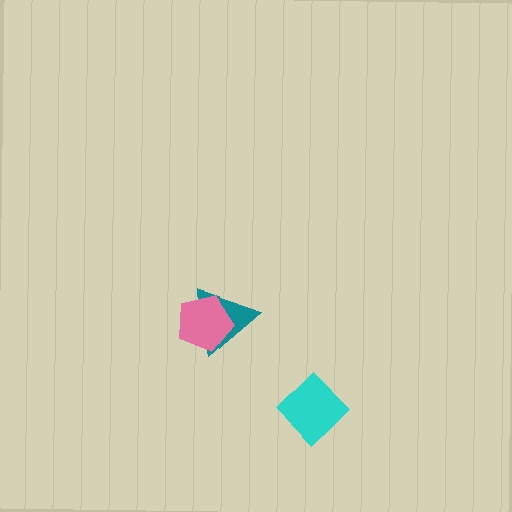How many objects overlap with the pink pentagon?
1 object overlaps with the pink pentagon.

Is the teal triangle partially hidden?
Yes, it is partially covered by another shape.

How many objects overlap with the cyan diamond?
0 objects overlap with the cyan diamond.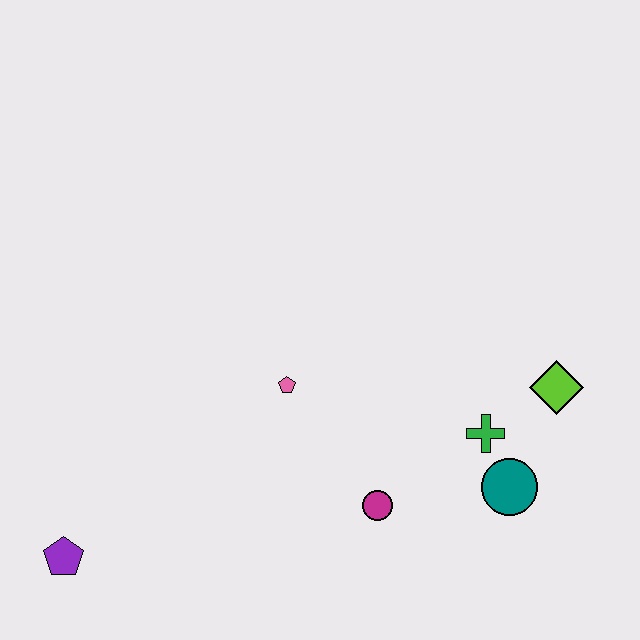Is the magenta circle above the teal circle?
No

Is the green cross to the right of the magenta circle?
Yes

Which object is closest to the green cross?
The teal circle is closest to the green cross.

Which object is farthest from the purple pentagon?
The lime diamond is farthest from the purple pentagon.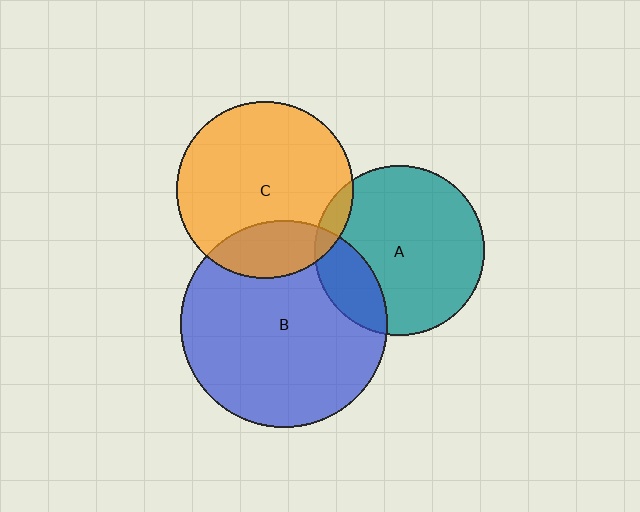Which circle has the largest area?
Circle B (blue).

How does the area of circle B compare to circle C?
Approximately 1.4 times.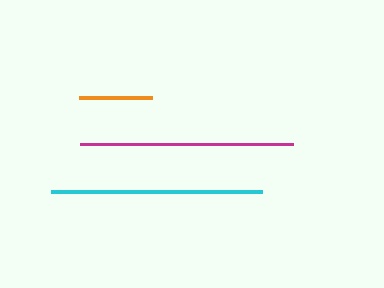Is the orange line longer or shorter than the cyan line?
The cyan line is longer than the orange line.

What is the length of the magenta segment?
The magenta segment is approximately 213 pixels long.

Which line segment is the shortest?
The orange line is the shortest at approximately 73 pixels.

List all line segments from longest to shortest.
From longest to shortest: magenta, cyan, orange.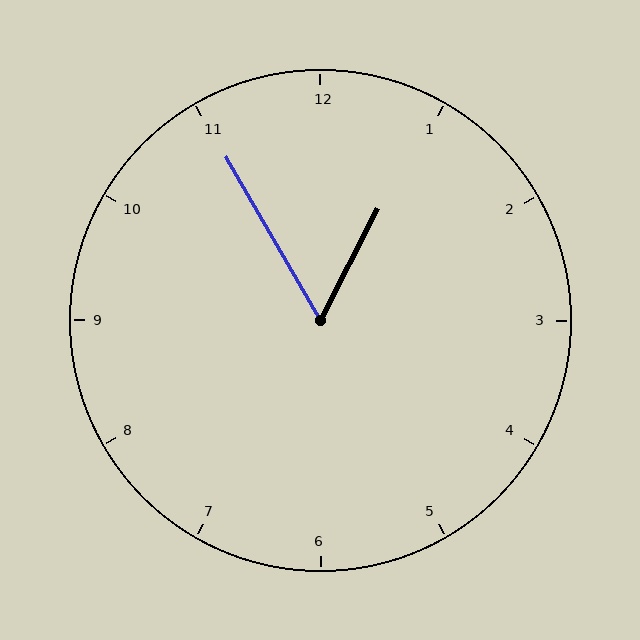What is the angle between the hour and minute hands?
Approximately 58 degrees.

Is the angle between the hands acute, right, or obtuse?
It is acute.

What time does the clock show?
12:55.